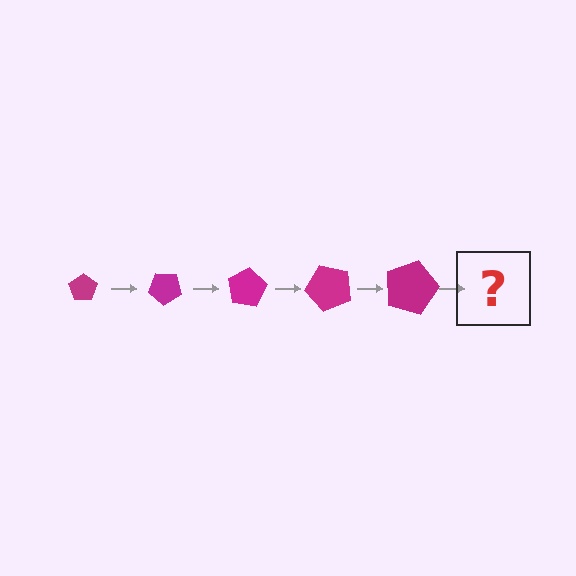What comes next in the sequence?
The next element should be a pentagon, larger than the previous one and rotated 200 degrees from the start.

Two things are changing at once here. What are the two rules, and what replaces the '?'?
The two rules are that the pentagon grows larger each step and it rotates 40 degrees each step. The '?' should be a pentagon, larger than the previous one and rotated 200 degrees from the start.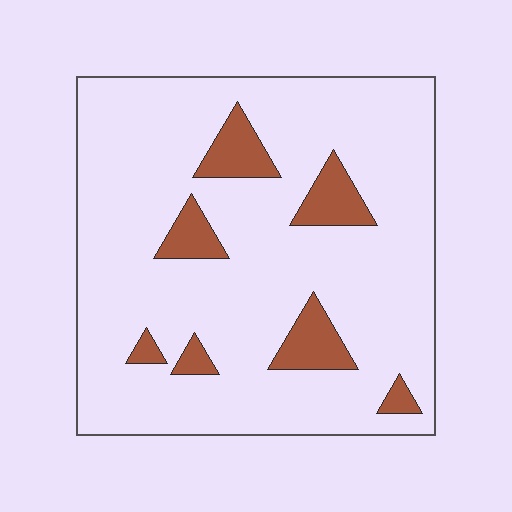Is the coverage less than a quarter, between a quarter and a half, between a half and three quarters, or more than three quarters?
Less than a quarter.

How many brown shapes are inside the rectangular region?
7.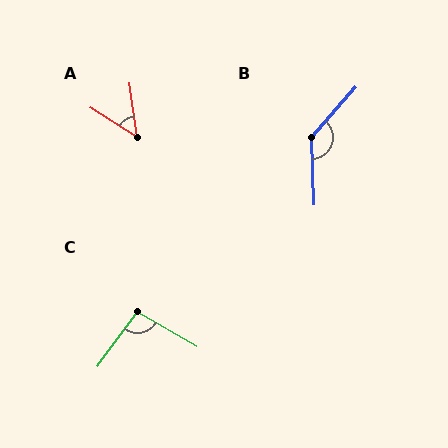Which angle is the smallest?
A, at approximately 50 degrees.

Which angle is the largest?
B, at approximately 137 degrees.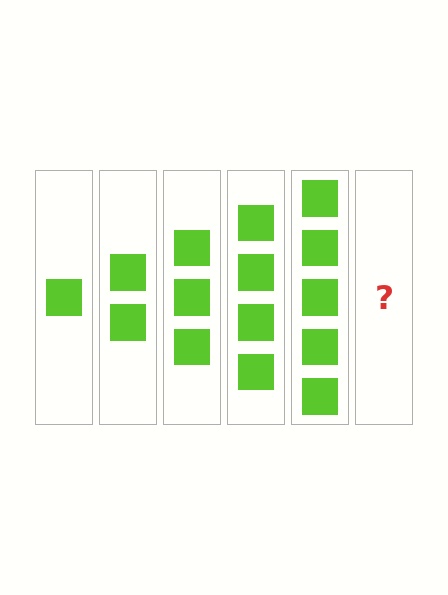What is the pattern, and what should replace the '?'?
The pattern is that each step adds one more square. The '?' should be 6 squares.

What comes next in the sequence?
The next element should be 6 squares.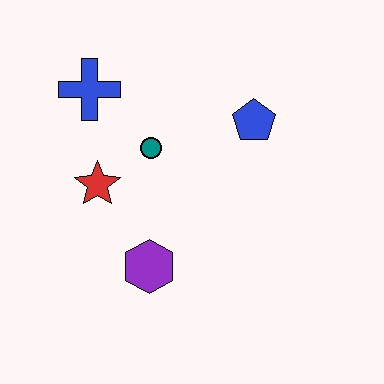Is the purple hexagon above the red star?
No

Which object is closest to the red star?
The teal circle is closest to the red star.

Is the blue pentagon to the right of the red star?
Yes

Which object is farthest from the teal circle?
The purple hexagon is farthest from the teal circle.